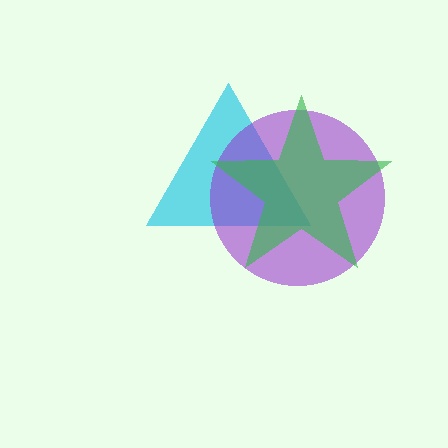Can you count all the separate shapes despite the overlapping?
Yes, there are 3 separate shapes.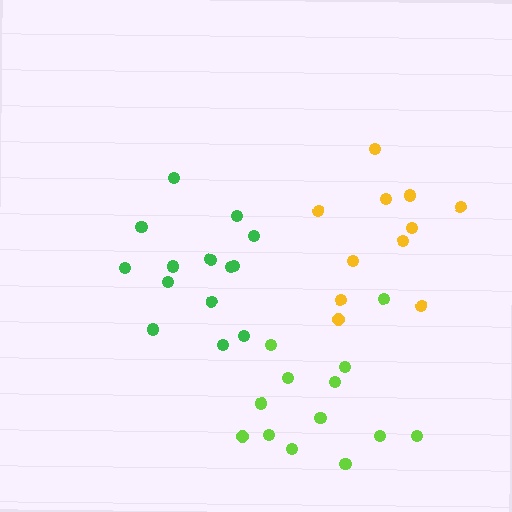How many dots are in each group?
Group 1: 14 dots, Group 2: 13 dots, Group 3: 11 dots (38 total).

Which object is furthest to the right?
The yellow cluster is rightmost.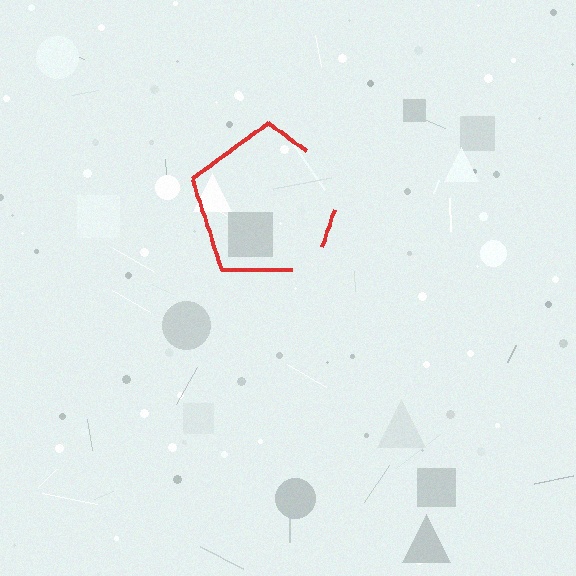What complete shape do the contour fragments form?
The contour fragments form a pentagon.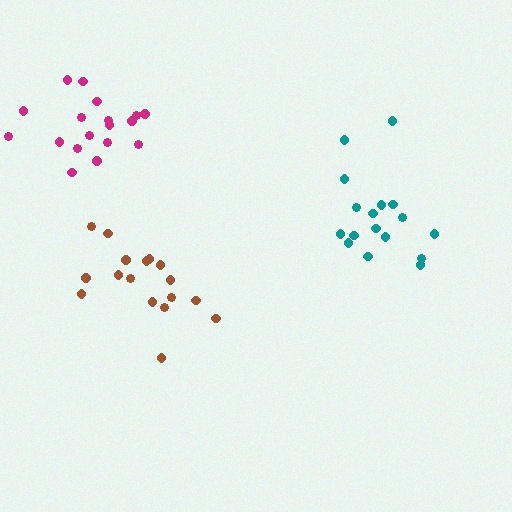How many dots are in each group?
Group 1: 17 dots, Group 2: 18 dots, Group 3: 17 dots (52 total).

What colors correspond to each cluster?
The clusters are colored: teal, magenta, brown.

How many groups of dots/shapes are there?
There are 3 groups.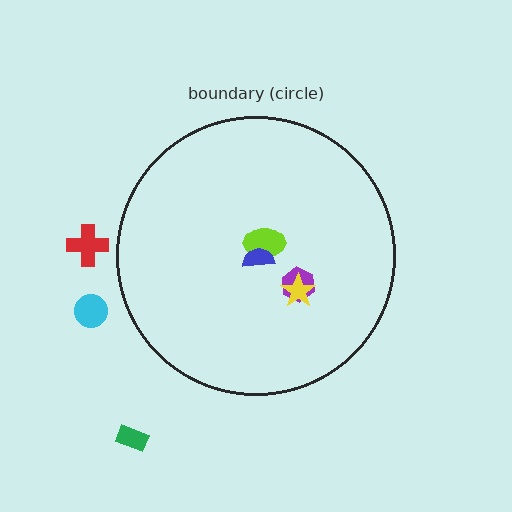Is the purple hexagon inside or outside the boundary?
Inside.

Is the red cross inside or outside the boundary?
Outside.